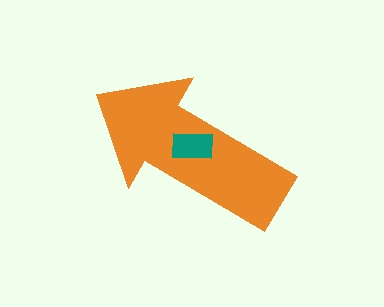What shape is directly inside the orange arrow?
The teal rectangle.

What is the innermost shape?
The teal rectangle.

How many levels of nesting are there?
2.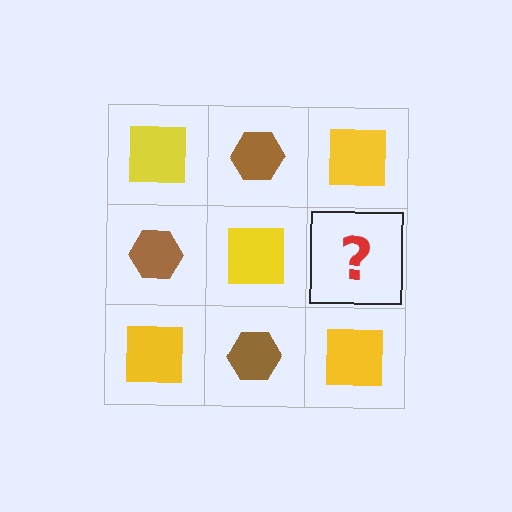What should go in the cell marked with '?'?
The missing cell should contain a brown hexagon.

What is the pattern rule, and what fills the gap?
The rule is that it alternates yellow square and brown hexagon in a checkerboard pattern. The gap should be filled with a brown hexagon.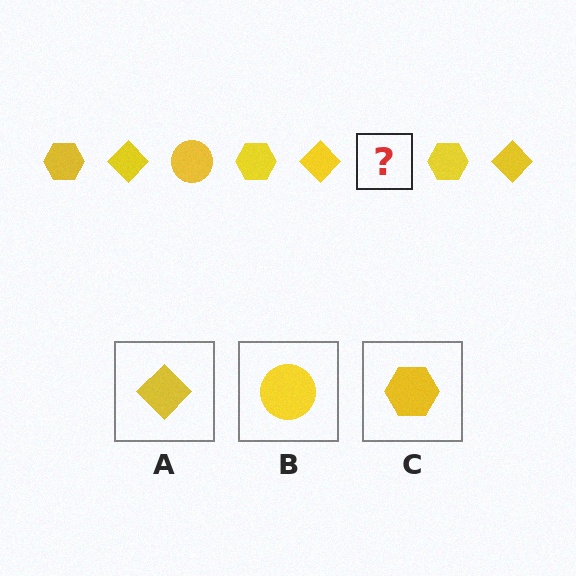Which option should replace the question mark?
Option B.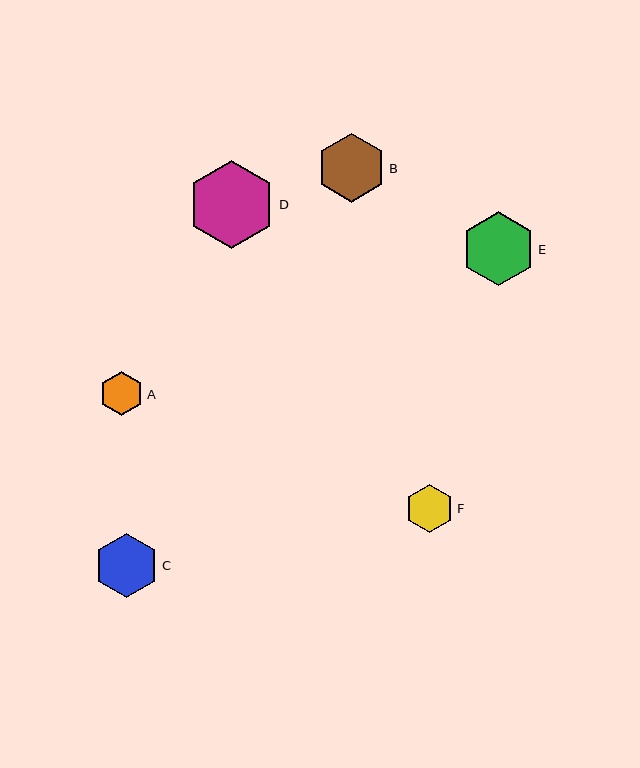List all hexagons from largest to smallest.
From largest to smallest: D, E, B, C, F, A.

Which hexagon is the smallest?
Hexagon A is the smallest with a size of approximately 44 pixels.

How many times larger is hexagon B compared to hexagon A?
Hexagon B is approximately 1.6 times the size of hexagon A.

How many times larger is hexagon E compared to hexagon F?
Hexagon E is approximately 1.5 times the size of hexagon F.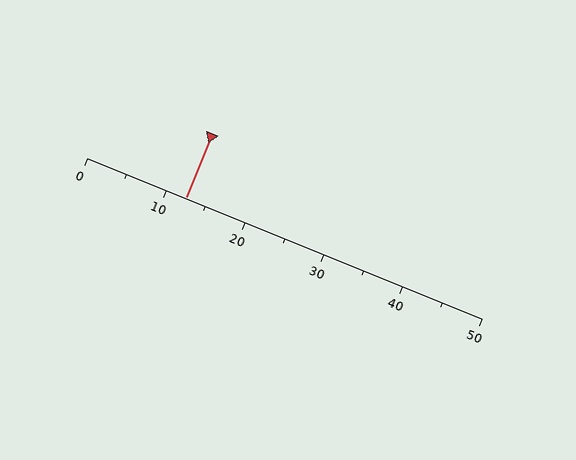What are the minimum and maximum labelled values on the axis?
The axis runs from 0 to 50.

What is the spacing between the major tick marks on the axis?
The major ticks are spaced 10 apart.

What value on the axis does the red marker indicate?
The marker indicates approximately 12.5.